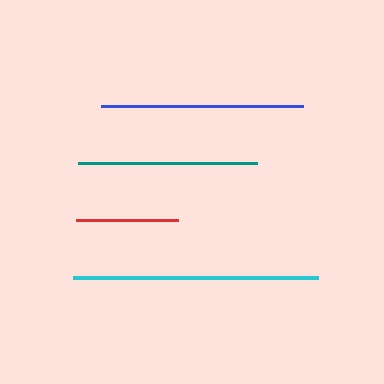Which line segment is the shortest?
The red line is the shortest at approximately 103 pixels.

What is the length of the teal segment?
The teal segment is approximately 179 pixels long.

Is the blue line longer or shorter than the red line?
The blue line is longer than the red line.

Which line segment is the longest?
The cyan line is the longest at approximately 245 pixels.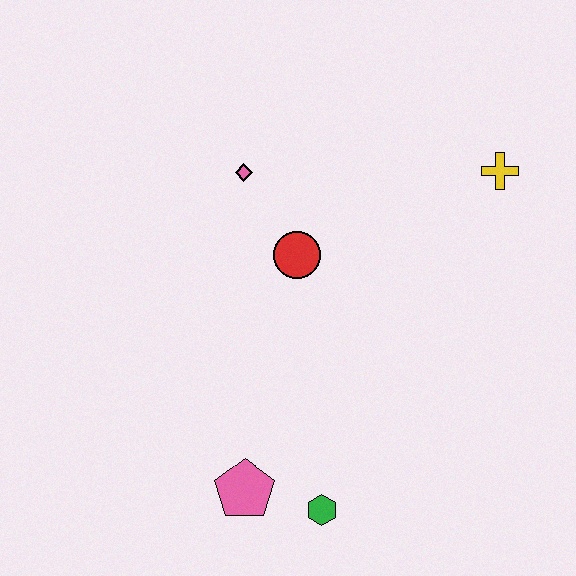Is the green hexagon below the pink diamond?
Yes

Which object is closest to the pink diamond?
The red circle is closest to the pink diamond.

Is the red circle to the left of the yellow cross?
Yes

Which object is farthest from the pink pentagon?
The yellow cross is farthest from the pink pentagon.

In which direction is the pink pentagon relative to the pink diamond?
The pink pentagon is below the pink diamond.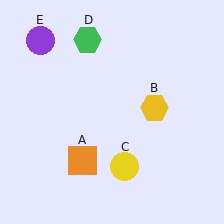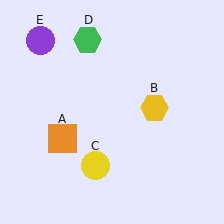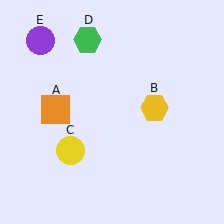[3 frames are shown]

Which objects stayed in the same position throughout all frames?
Yellow hexagon (object B) and green hexagon (object D) and purple circle (object E) remained stationary.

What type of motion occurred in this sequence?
The orange square (object A), yellow circle (object C) rotated clockwise around the center of the scene.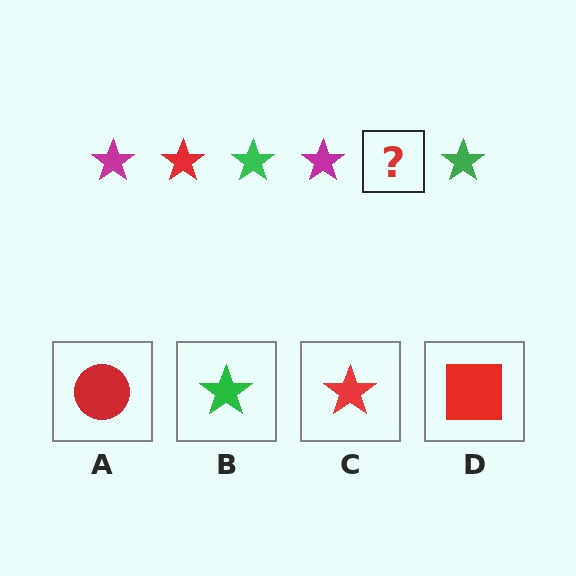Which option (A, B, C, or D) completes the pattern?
C.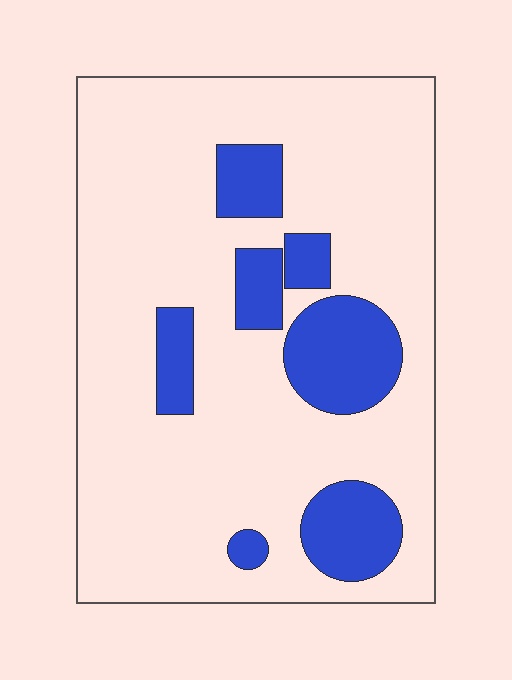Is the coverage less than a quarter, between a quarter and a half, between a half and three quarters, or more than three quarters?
Less than a quarter.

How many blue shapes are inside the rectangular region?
7.